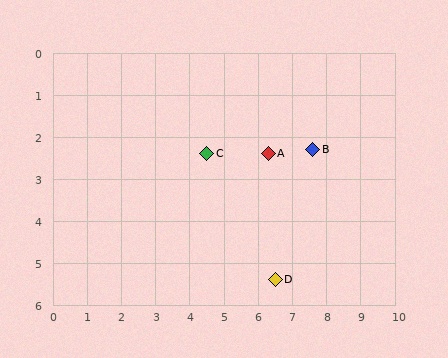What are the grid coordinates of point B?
Point B is at approximately (7.6, 2.3).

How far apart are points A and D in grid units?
Points A and D are about 3.0 grid units apart.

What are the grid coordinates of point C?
Point C is at approximately (4.5, 2.4).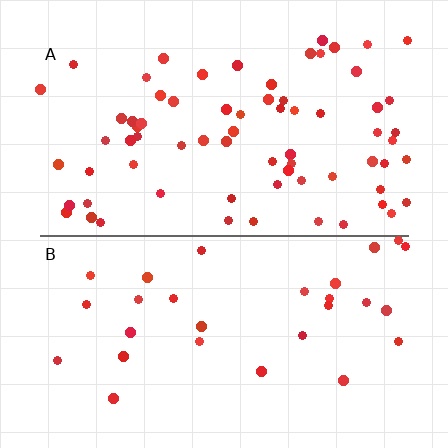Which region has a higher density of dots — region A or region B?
A (the top).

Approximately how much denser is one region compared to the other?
Approximately 2.4× — region A over region B.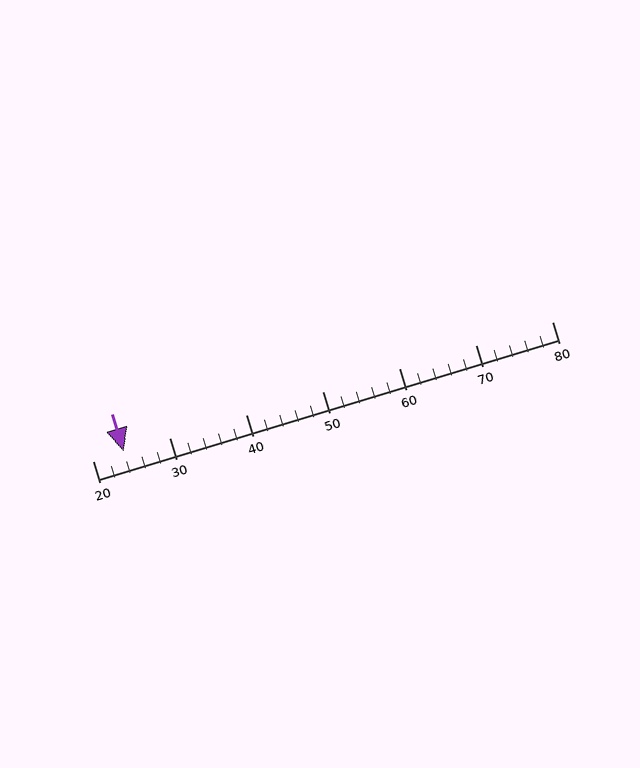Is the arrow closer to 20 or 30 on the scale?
The arrow is closer to 20.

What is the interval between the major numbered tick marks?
The major tick marks are spaced 10 units apart.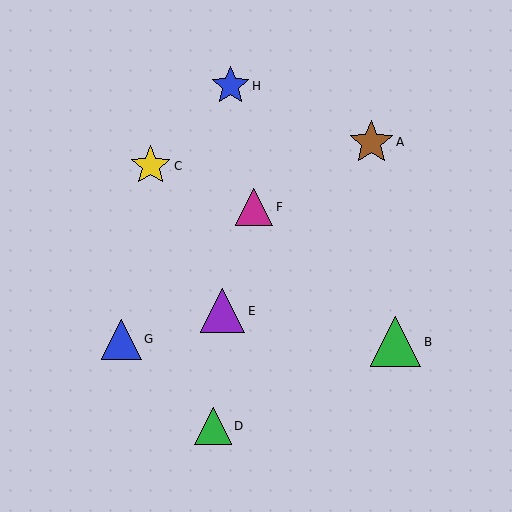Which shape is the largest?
The green triangle (labeled B) is the largest.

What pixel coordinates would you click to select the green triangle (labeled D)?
Click at (213, 426) to select the green triangle D.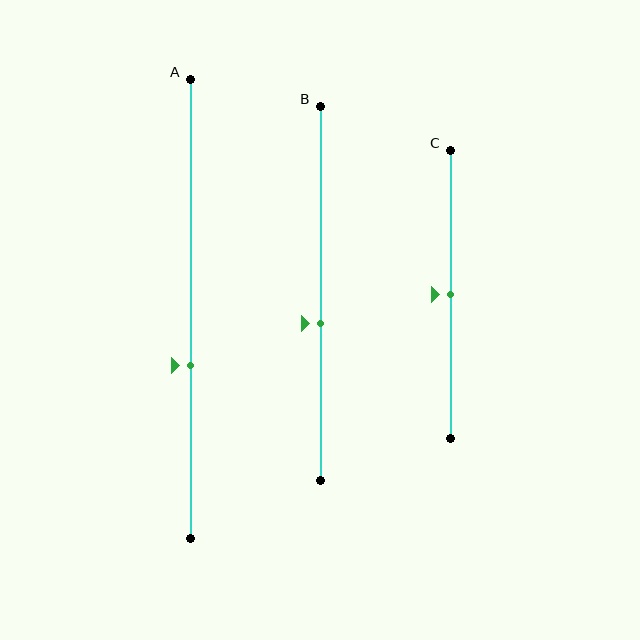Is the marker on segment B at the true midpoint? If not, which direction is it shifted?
No, the marker on segment B is shifted downward by about 8% of the segment length.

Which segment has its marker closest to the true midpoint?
Segment C has its marker closest to the true midpoint.